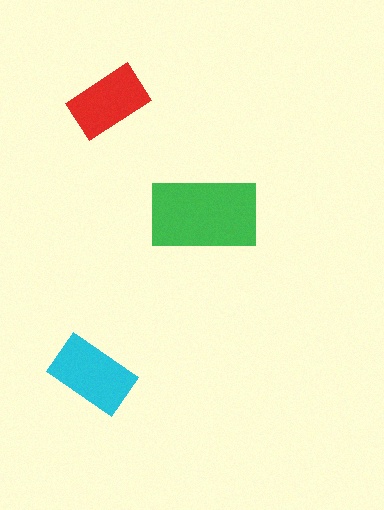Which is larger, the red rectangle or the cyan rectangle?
The cyan one.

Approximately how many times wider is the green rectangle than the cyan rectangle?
About 1.5 times wider.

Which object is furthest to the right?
The green rectangle is rightmost.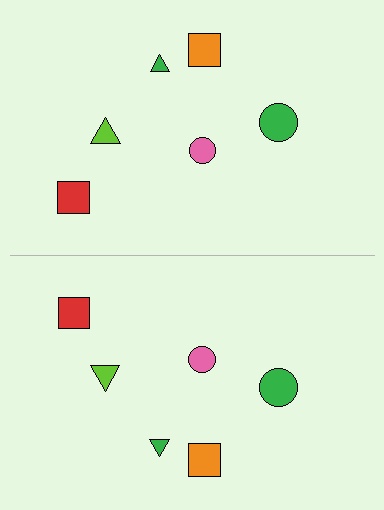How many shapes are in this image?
There are 12 shapes in this image.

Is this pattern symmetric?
Yes, this pattern has bilateral (reflection) symmetry.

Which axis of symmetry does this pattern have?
The pattern has a horizontal axis of symmetry running through the center of the image.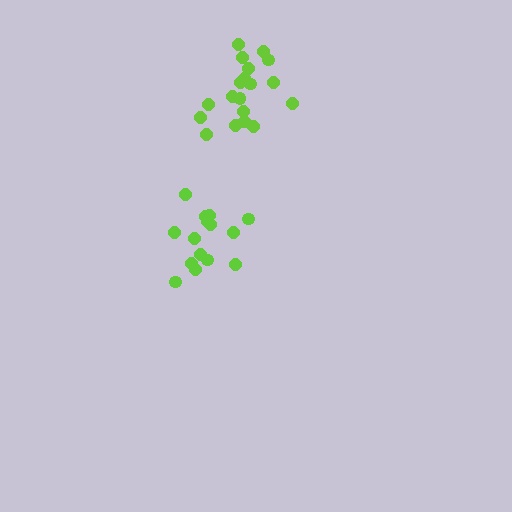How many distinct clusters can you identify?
There are 2 distinct clusters.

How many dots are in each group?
Group 1: 16 dots, Group 2: 19 dots (35 total).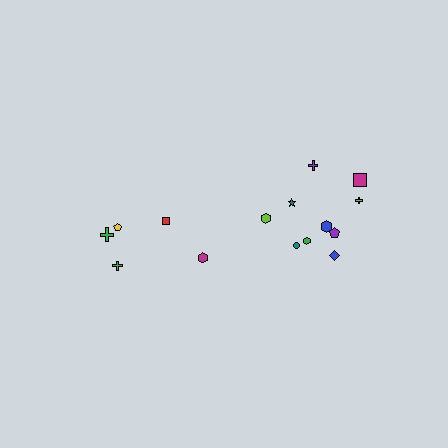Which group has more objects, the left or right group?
The right group.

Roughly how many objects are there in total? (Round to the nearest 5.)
Roughly 15 objects in total.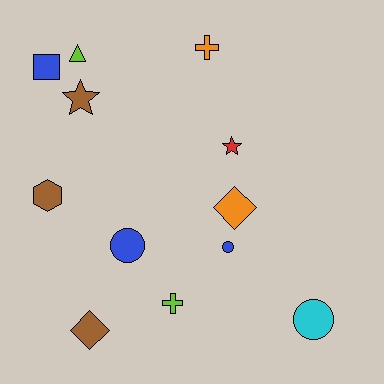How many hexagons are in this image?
There is 1 hexagon.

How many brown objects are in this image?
There are 3 brown objects.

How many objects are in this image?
There are 12 objects.